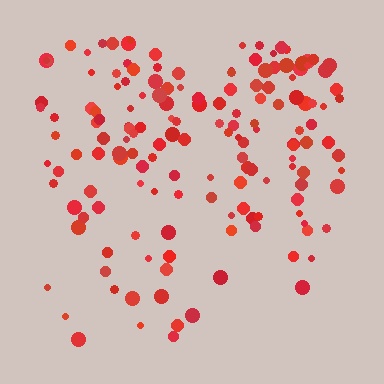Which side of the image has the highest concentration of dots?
The top.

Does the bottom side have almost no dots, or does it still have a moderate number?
Still a moderate number, just noticeably fewer than the top.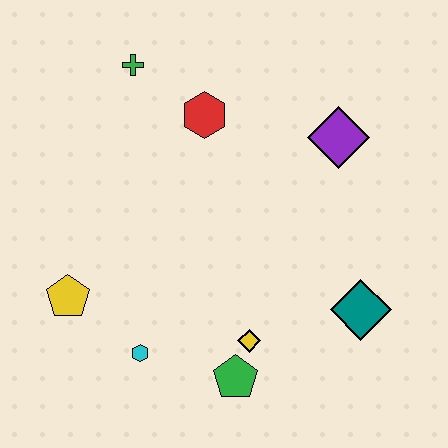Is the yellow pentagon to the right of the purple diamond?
No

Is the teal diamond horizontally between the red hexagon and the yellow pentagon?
No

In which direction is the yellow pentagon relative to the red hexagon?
The yellow pentagon is below the red hexagon.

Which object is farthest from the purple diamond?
The yellow pentagon is farthest from the purple diamond.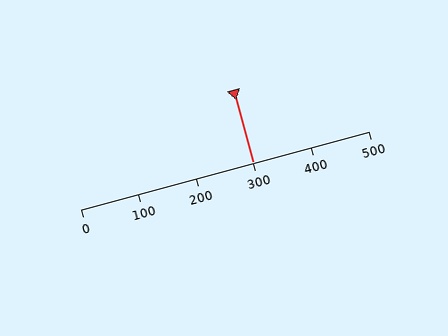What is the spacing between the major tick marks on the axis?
The major ticks are spaced 100 apart.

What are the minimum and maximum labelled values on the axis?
The axis runs from 0 to 500.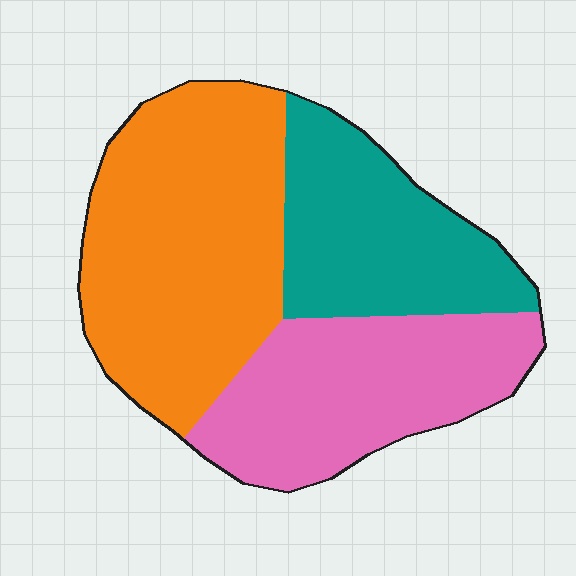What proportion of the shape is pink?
Pink takes up about one third (1/3) of the shape.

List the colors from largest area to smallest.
From largest to smallest: orange, pink, teal.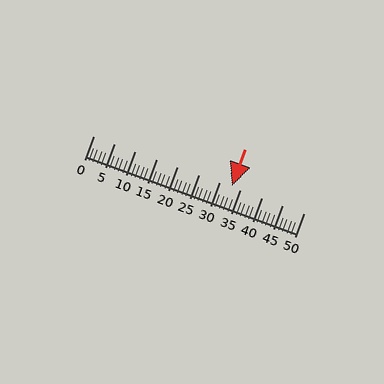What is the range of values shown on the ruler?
The ruler shows values from 0 to 50.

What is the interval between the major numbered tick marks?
The major tick marks are spaced 5 units apart.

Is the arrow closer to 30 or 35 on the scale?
The arrow is closer to 35.